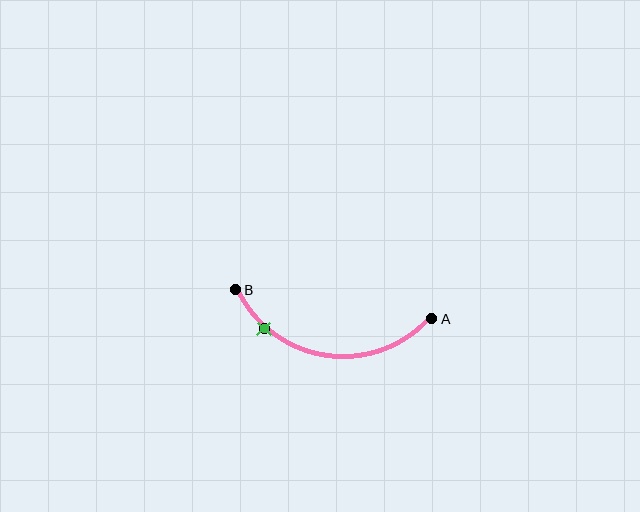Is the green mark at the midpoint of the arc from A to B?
No. The green mark lies on the arc but is closer to endpoint B. The arc midpoint would be at the point on the curve equidistant along the arc from both A and B.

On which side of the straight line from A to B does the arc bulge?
The arc bulges below the straight line connecting A and B.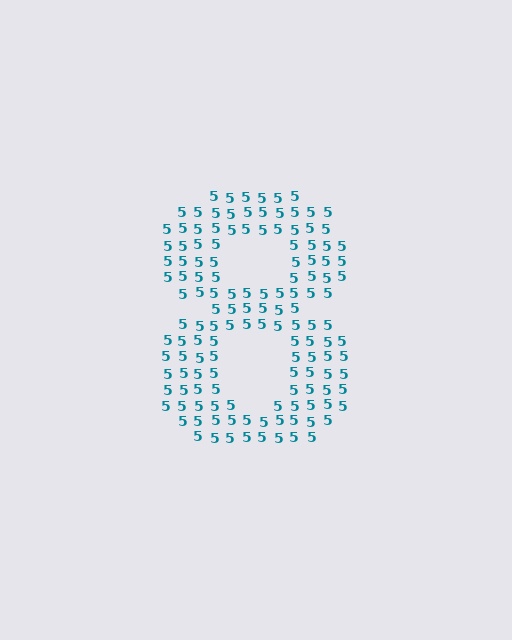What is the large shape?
The large shape is the digit 8.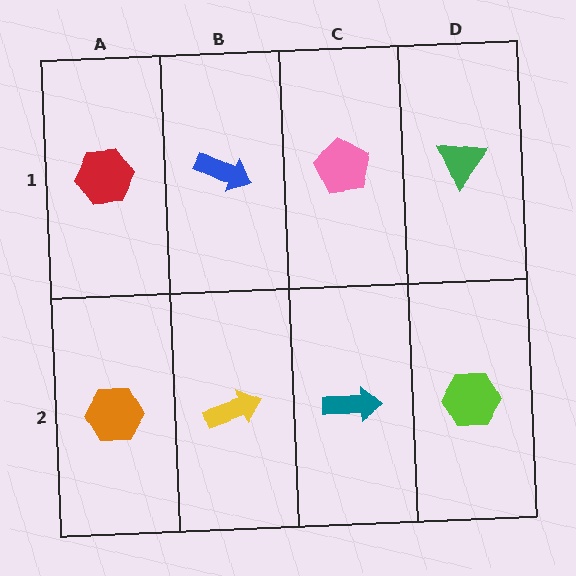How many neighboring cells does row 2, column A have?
2.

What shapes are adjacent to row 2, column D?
A green triangle (row 1, column D), a teal arrow (row 2, column C).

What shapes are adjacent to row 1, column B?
A yellow arrow (row 2, column B), a red hexagon (row 1, column A), a pink pentagon (row 1, column C).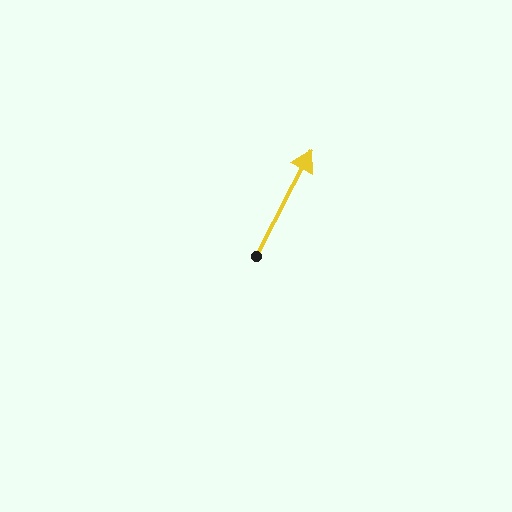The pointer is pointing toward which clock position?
Roughly 1 o'clock.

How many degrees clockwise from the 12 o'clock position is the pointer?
Approximately 27 degrees.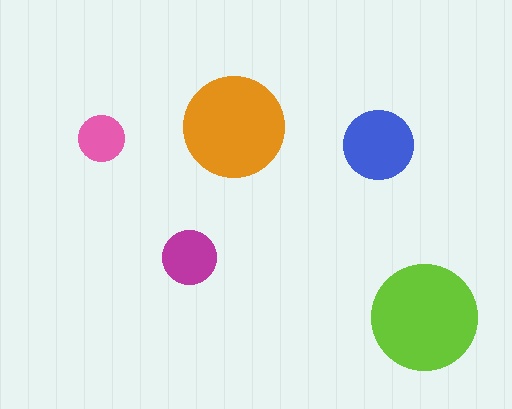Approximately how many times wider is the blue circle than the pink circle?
About 1.5 times wider.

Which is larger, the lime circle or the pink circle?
The lime one.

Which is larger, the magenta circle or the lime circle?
The lime one.